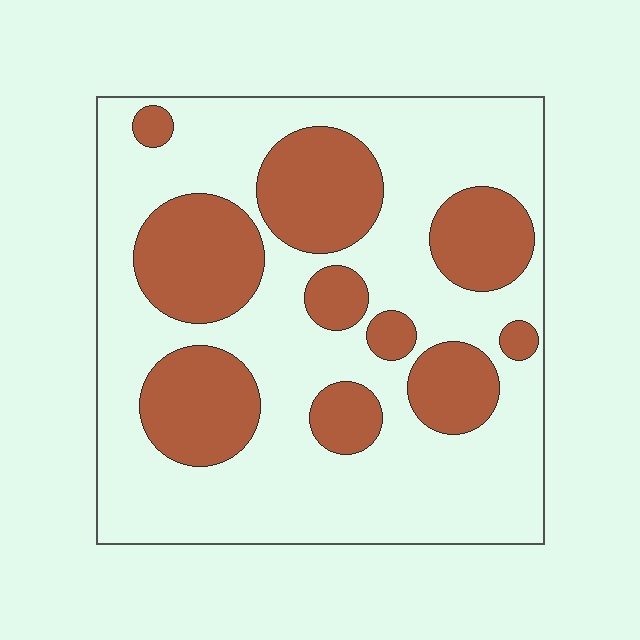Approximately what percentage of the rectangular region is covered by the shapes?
Approximately 35%.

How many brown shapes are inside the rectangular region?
10.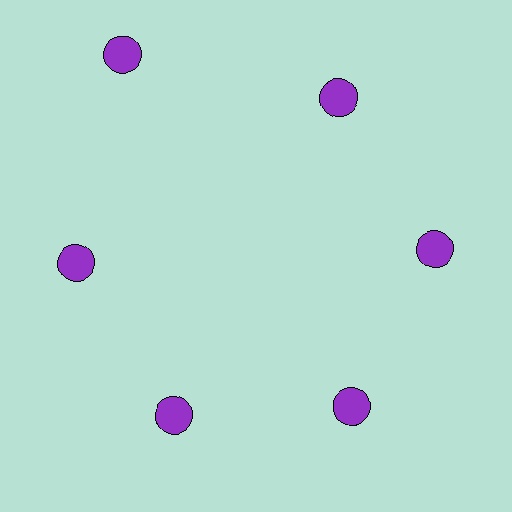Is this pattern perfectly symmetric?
No. The 6 purple circles are arranged in a ring, but one element near the 11 o'clock position is pushed outward from the center, breaking the 6-fold rotational symmetry.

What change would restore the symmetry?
The symmetry would be restored by moving it inward, back onto the ring so that all 6 circles sit at equal angles and equal distance from the center.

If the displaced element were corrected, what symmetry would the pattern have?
It would have 6-fold rotational symmetry — the pattern would map onto itself every 60 degrees.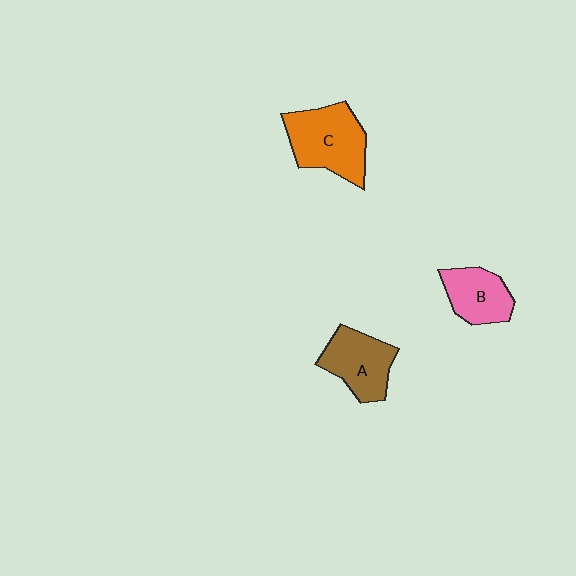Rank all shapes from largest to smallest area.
From largest to smallest: C (orange), A (brown), B (pink).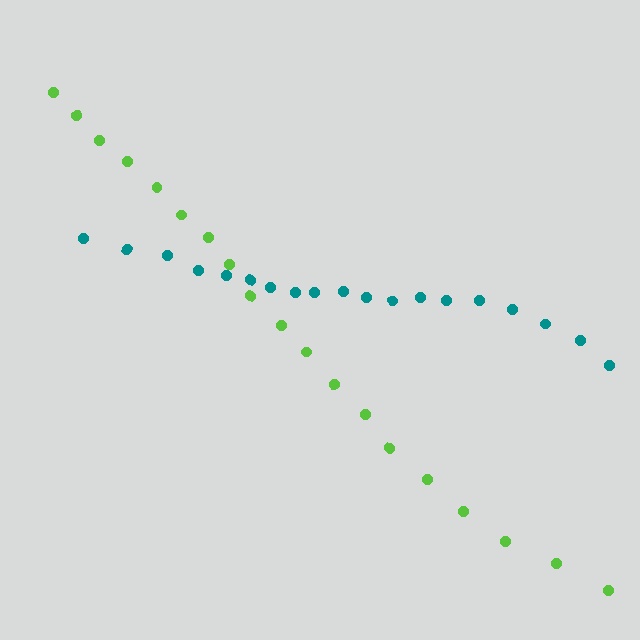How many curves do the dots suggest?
There are 2 distinct paths.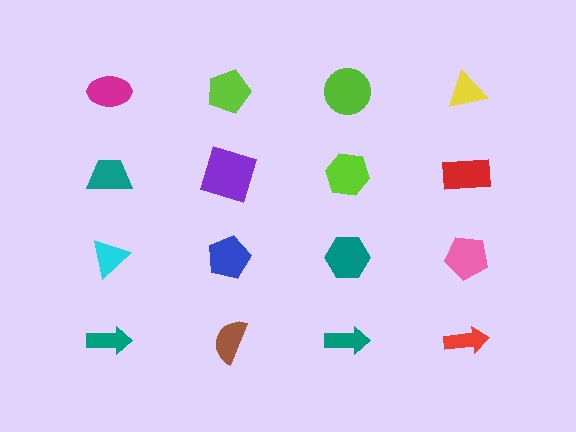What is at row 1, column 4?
A yellow triangle.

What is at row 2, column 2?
A purple square.